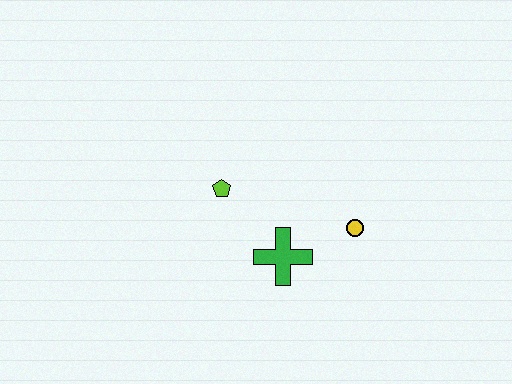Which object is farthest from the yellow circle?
The lime pentagon is farthest from the yellow circle.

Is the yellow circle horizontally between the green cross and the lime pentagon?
No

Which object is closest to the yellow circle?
The green cross is closest to the yellow circle.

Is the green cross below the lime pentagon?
Yes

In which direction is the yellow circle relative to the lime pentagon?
The yellow circle is to the right of the lime pentagon.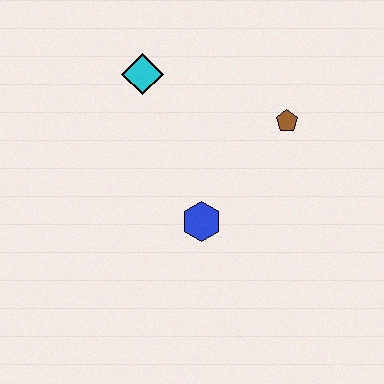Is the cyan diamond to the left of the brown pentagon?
Yes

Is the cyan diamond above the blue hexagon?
Yes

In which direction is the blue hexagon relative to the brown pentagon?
The blue hexagon is below the brown pentagon.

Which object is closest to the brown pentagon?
The blue hexagon is closest to the brown pentagon.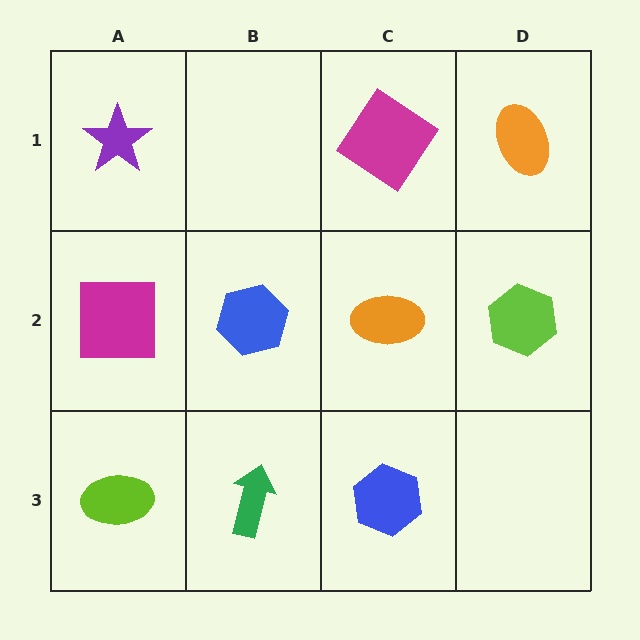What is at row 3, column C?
A blue hexagon.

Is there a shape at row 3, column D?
No, that cell is empty.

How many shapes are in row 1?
3 shapes.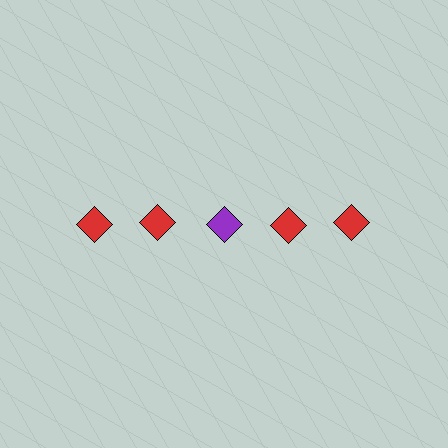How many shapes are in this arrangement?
There are 5 shapes arranged in a grid pattern.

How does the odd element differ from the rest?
It has a different color: purple instead of red.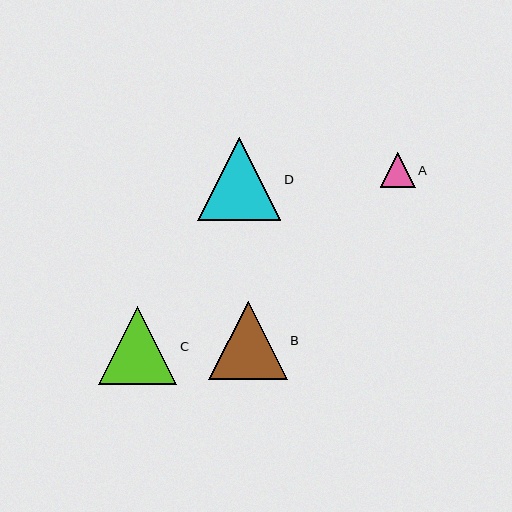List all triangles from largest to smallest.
From largest to smallest: D, C, B, A.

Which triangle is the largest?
Triangle D is the largest with a size of approximately 83 pixels.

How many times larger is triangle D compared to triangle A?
Triangle D is approximately 2.3 times the size of triangle A.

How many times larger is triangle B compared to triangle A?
Triangle B is approximately 2.2 times the size of triangle A.